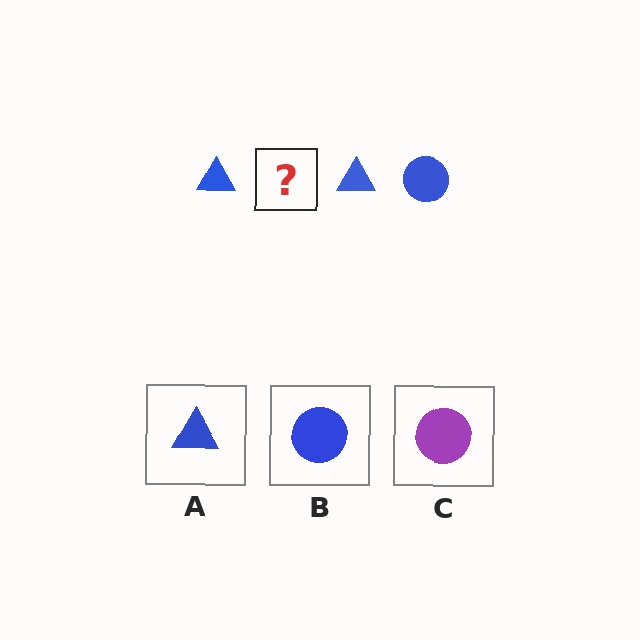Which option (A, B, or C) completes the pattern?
B.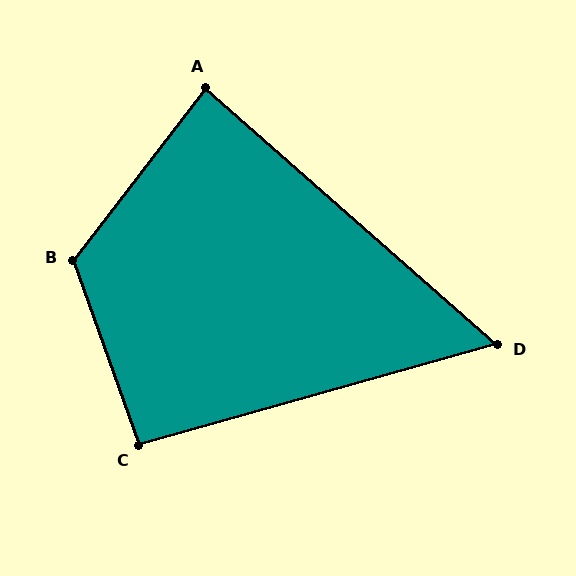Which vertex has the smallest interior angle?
D, at approximately 57 degrees.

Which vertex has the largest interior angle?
B, at approximately 123 degrees.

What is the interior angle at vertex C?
Approximately 94 degrees (approximately right).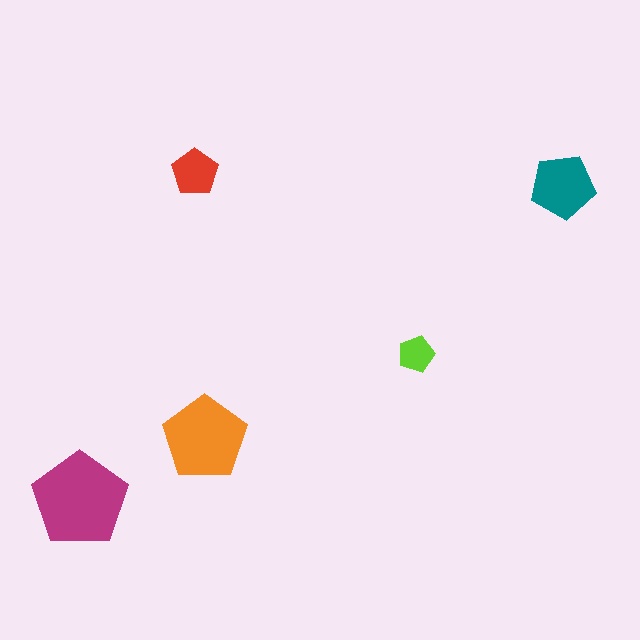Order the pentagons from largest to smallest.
the magenta one, the orange one, the teal one, the red one, the lime one.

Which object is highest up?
The red pentagon is topmost.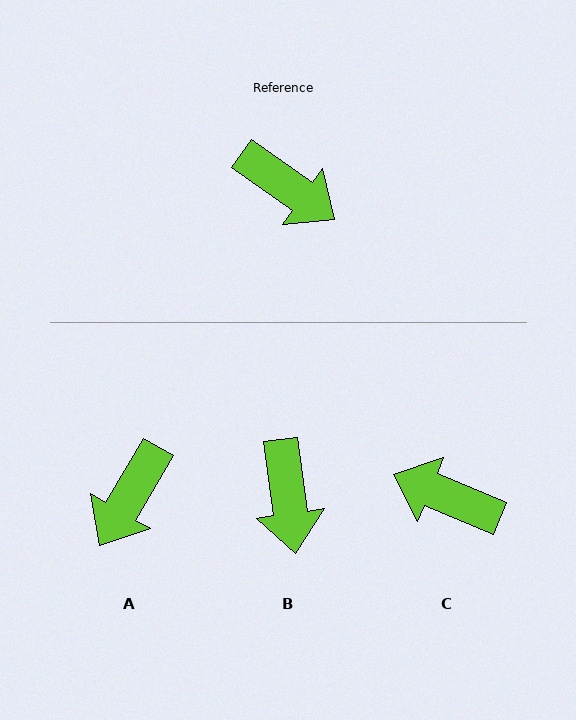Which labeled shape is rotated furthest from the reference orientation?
C, about 167 degrees away.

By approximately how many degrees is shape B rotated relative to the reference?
Approximately 47 degrees clockwise.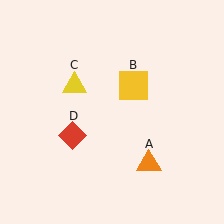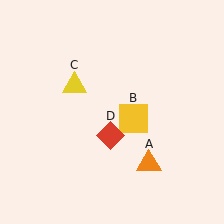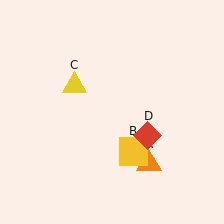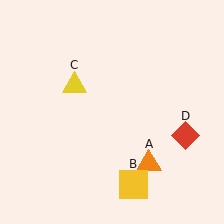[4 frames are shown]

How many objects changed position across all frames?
2 objects changed position: yellow square (object B), red diamond (object D).